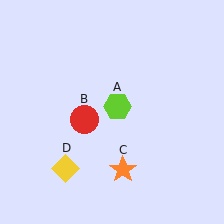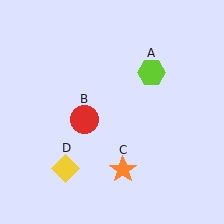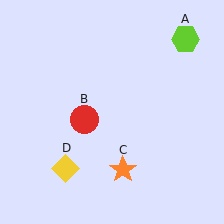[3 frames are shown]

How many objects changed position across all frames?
1 object changed position: lime hexagon (object A).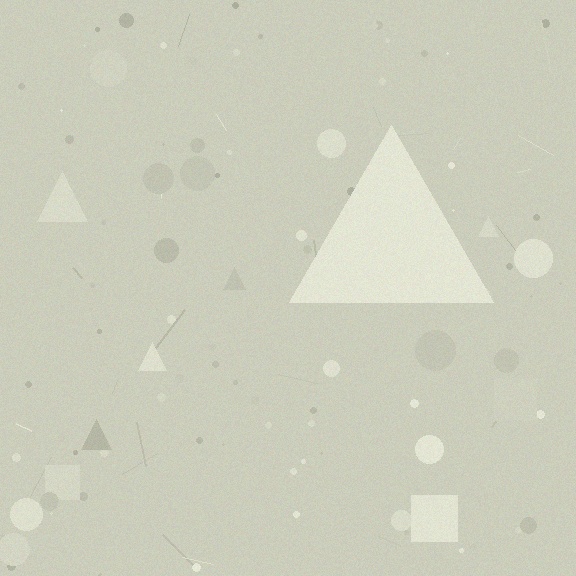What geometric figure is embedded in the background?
A triangle is embedded in the background.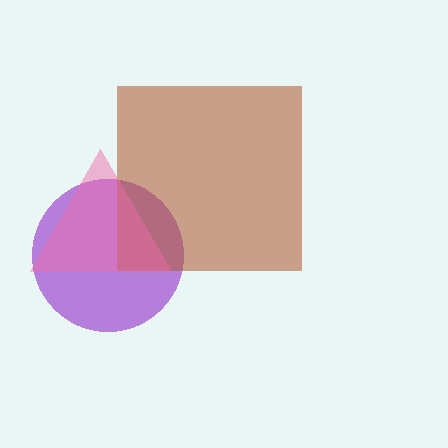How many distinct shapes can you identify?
There are 3 distinct shapes: a purple circle, a brown square, a pink triangle.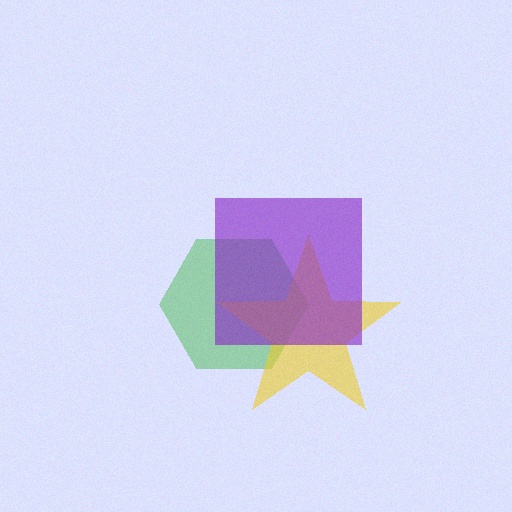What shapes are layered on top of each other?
The layered shapes are: a green hexagon, a yellow star, a purple square.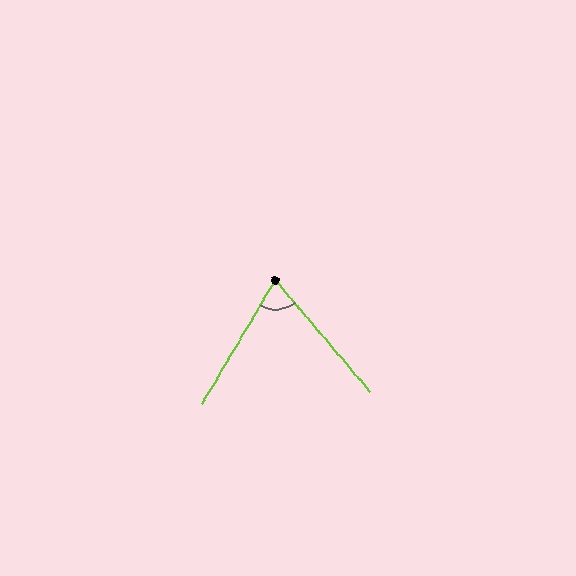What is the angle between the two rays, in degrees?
Approximately 71 degrees.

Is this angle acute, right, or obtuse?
It is acute.